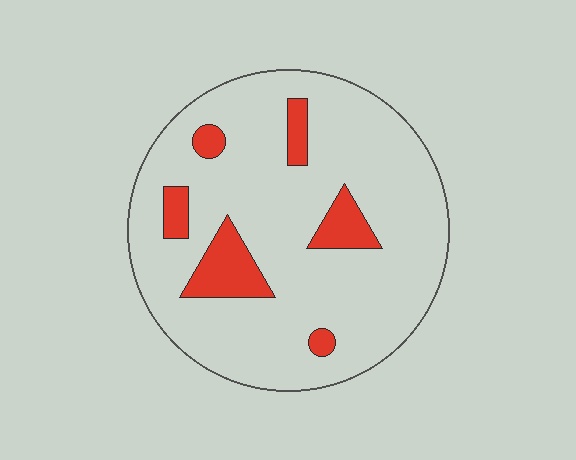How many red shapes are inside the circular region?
6.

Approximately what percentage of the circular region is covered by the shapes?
Approximately 15%.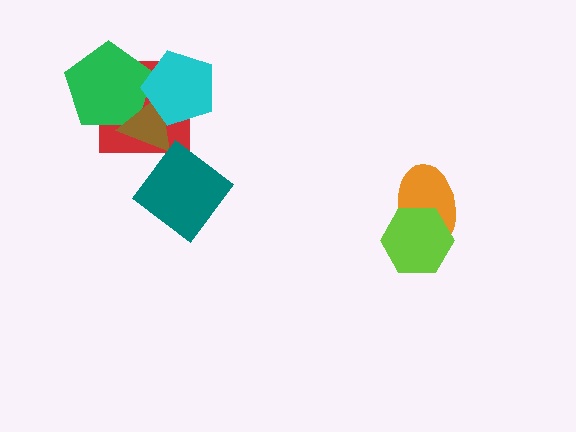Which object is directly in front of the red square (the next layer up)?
The green pentagon is directly in front of the red square.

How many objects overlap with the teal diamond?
0 objects overlap with the teal diamond.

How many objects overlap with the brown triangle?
3 objects overlap with the brown triangle.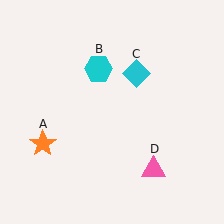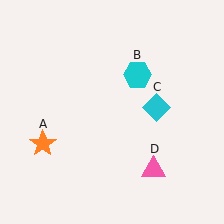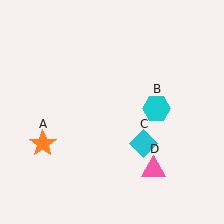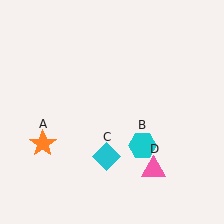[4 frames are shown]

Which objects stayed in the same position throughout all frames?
Orange star (object A) and pink triangle (object D) remained stationary.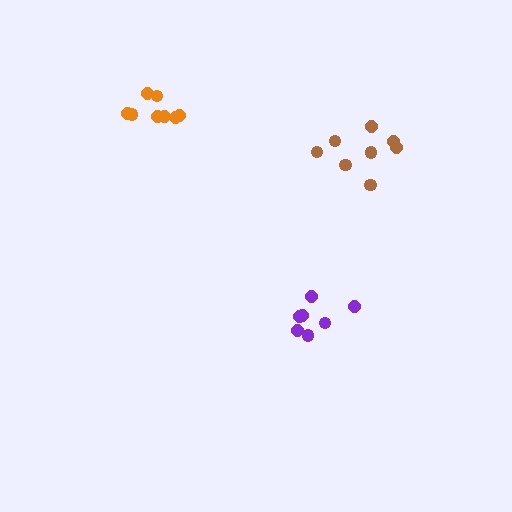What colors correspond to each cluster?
The clusters are colored: brown, purple, orange.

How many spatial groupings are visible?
There are 3 spatial groupings.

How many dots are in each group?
Group 1: 8 dots, Group 2: 7 dots, Group 3: 8 dots (23 total).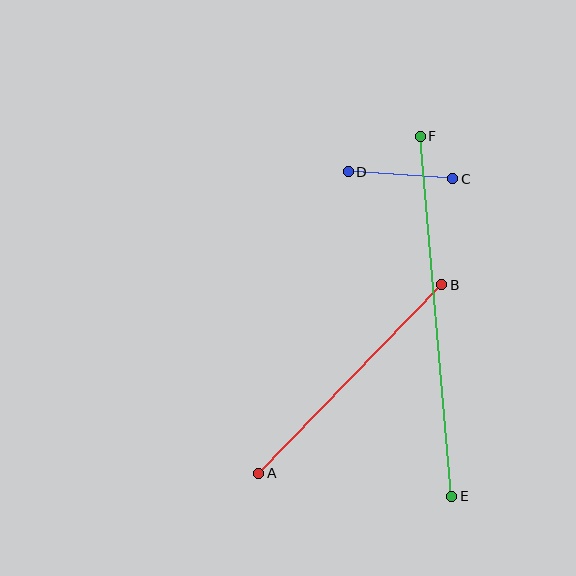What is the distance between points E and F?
The distance is approximately 361 pixels.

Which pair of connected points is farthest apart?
Points E and F are farthest apart.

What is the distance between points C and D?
The distance is approximately 105 pixels.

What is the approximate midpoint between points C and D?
The midpoint is at approximately (400, 175) pixels.